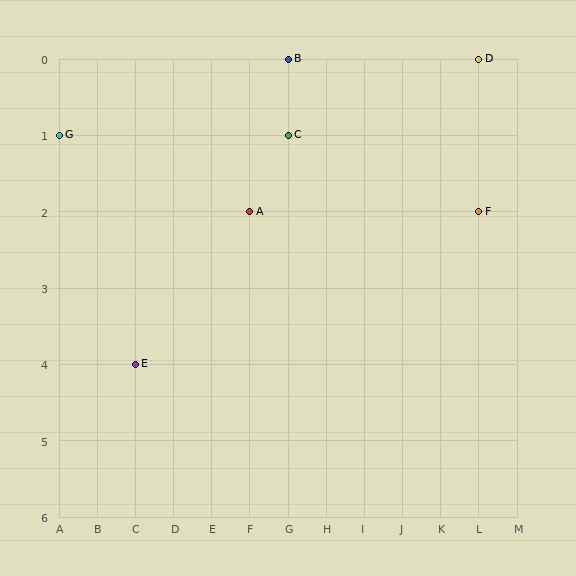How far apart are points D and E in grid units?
Points D and E are 9 columns and 4 rows apart (about 9.8 grid units diagonally).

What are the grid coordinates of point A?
Point A is at grid coordinates (F, 2).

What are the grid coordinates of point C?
Point C is at grid coordinates (G, 1).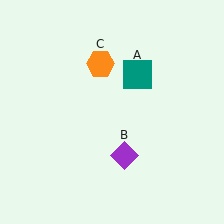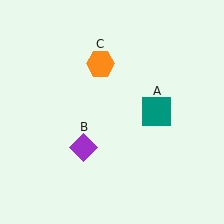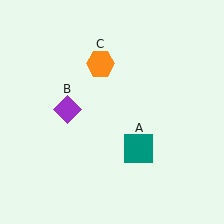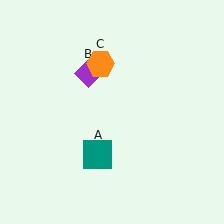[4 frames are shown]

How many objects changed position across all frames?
2 objects changed position: teal square (object A), purple diamond (object B).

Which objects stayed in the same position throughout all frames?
Orange hexagon (object C) remained stationary.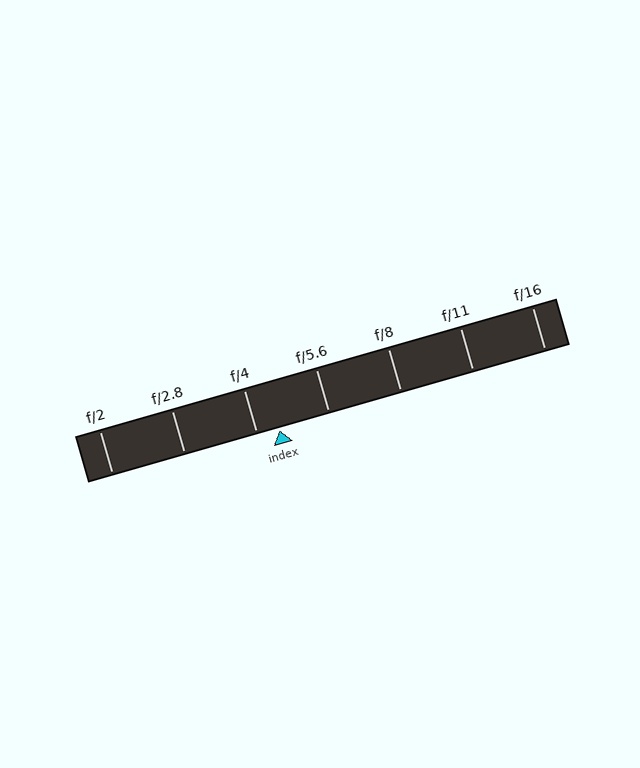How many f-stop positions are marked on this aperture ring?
There are 7 f-stop positions marked.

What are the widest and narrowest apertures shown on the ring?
The widest aperture shown is f/2 and the narrowest is f/16.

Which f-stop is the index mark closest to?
The index mark is closest to f/4.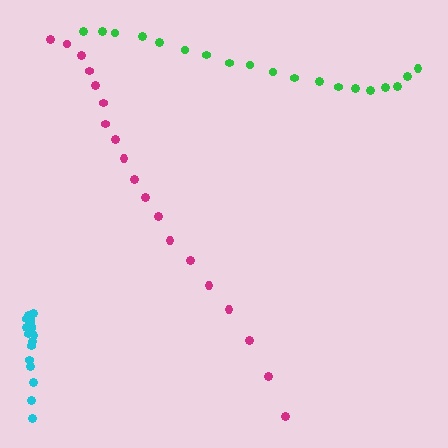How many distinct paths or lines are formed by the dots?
There are 3 distinct paths.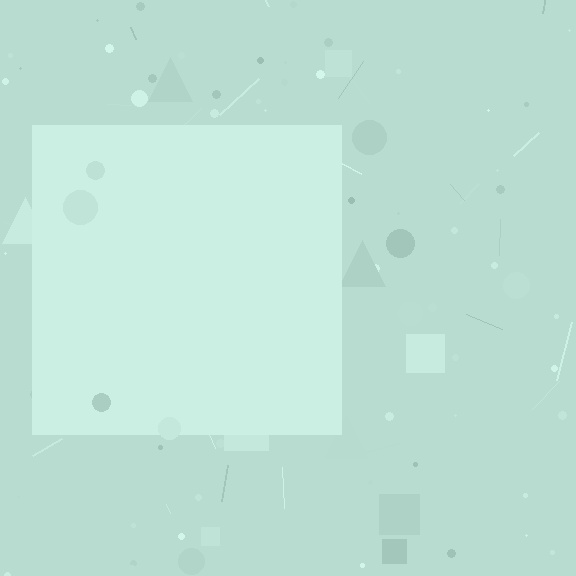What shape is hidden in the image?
A square is hidden in the image.